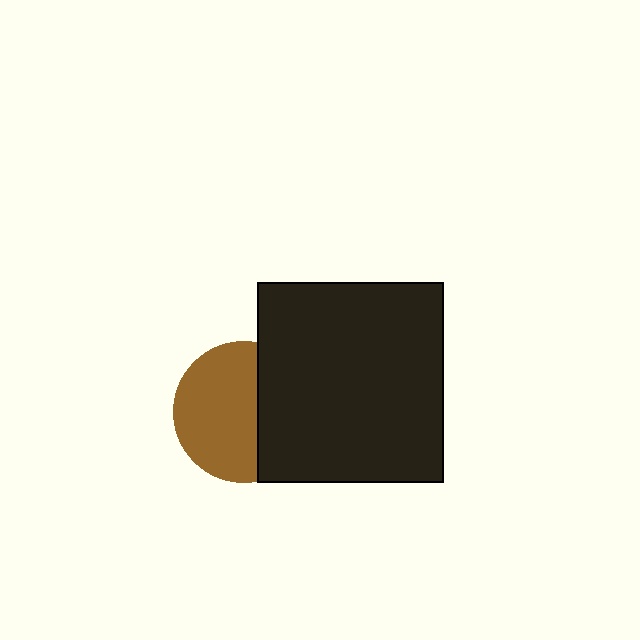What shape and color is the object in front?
The object in front is a black rectangle.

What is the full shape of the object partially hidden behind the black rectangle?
The partially hidden object is a brown circle.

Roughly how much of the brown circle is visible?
About half of it is visible (roughly 62%).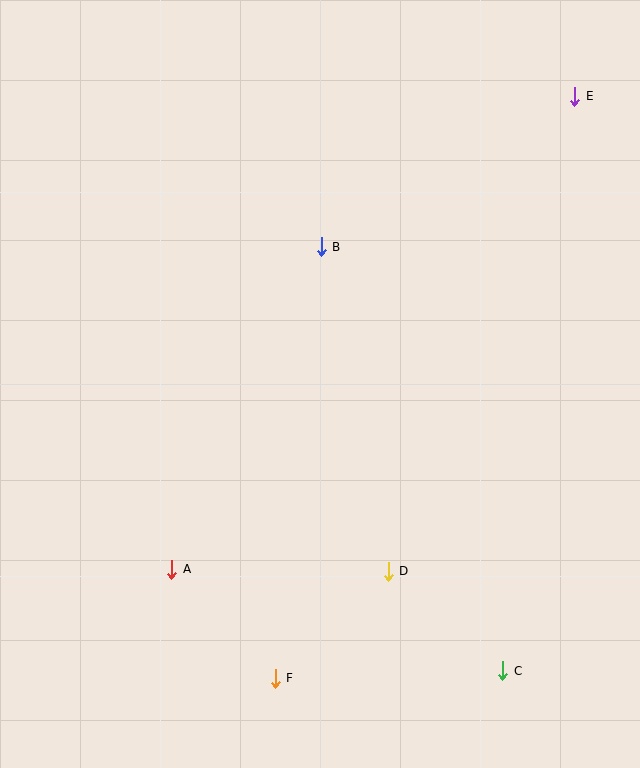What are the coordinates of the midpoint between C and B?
The midpoint between C and B is at (412, 459).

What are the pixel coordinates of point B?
Point B is at (321, 247).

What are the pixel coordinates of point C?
Point C is at (503, 671).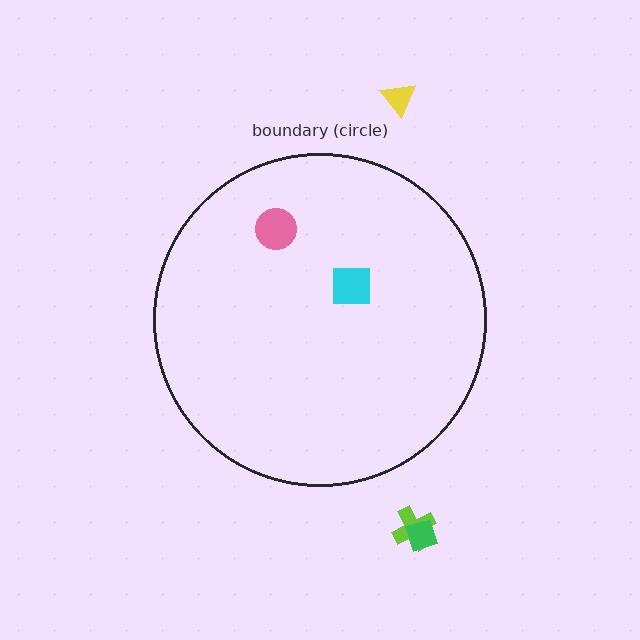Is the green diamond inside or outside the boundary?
Outside.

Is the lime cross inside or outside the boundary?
Outside.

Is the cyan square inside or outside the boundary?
Inside.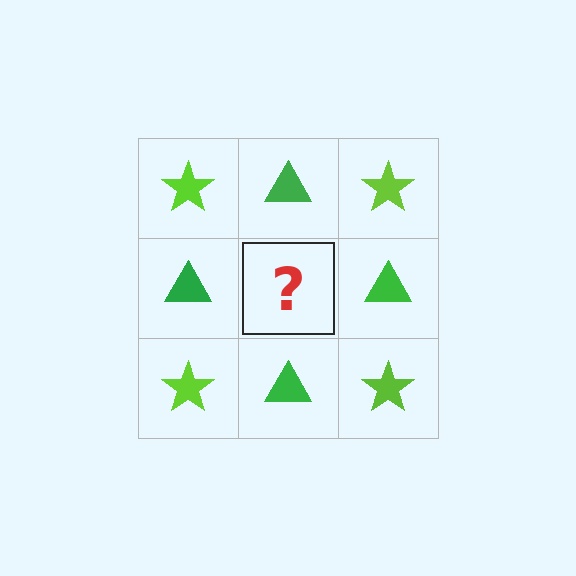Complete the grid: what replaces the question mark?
The question mark should be replaced with a lime star.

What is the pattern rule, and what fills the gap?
The rule is that it alternates lime star and green triangle in a checkerboard pattern. The gap should be filled with a lime star.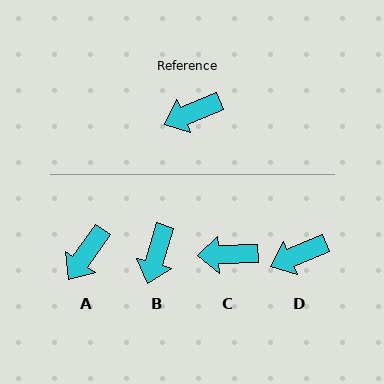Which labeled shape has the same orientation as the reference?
D.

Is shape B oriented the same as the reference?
No, it is off by about 51 degrees.